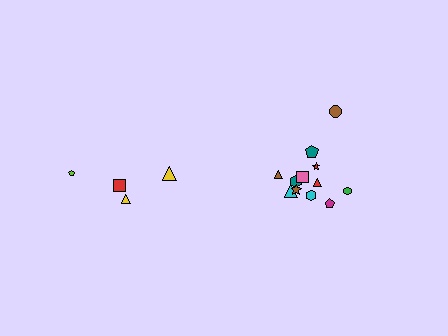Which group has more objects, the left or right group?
The right group.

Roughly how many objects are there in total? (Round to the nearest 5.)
Roughly 15 objects in total.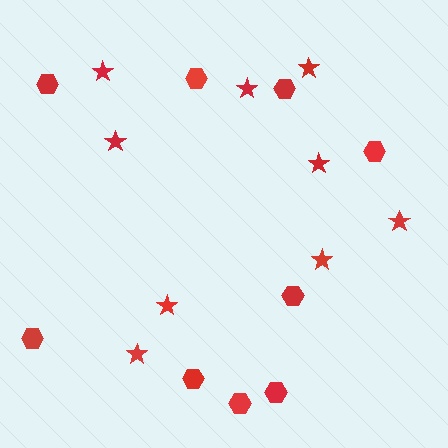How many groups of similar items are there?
There are 2 groups: one group of stars (9) and one group of hexagons (9).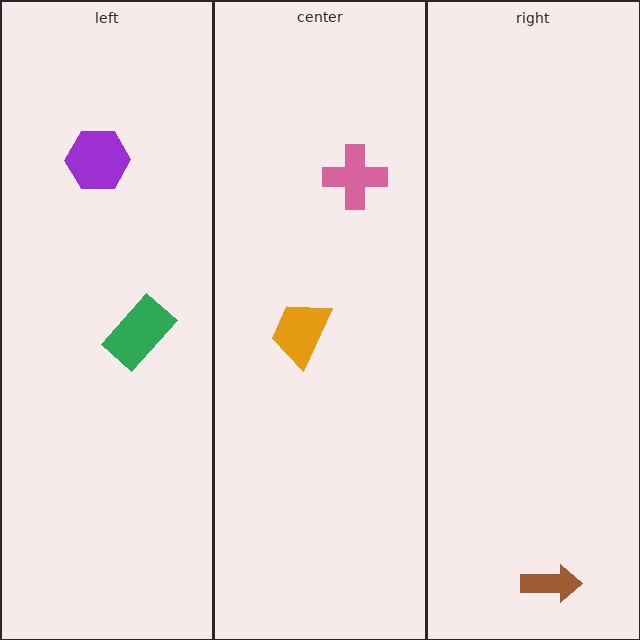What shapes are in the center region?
The pink cross, the orange trapezoid.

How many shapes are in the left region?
2.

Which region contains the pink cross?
The center region.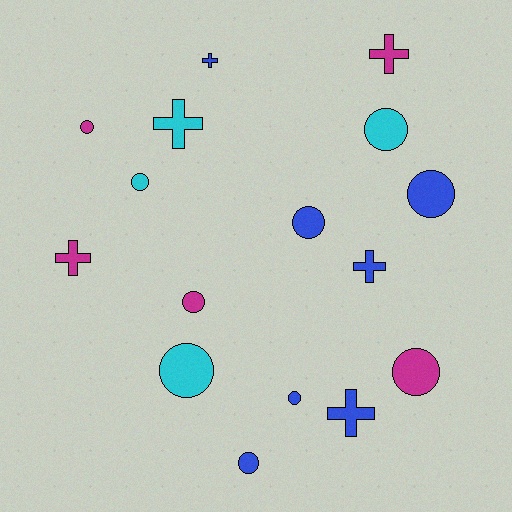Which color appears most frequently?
Blue, with 7 objects.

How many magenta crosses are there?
There are 2 magenta crosses.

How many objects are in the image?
There are 16 objects.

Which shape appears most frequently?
Circle, with 10 objects.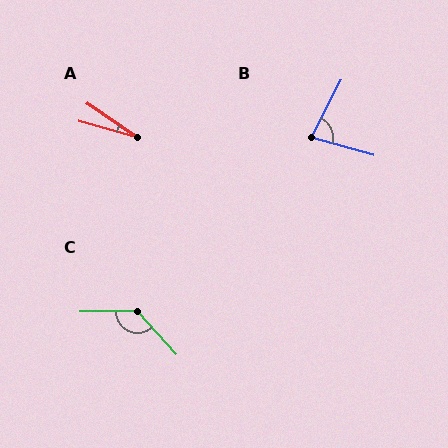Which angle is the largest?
C, at approximately 131 degrees.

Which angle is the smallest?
A, at approximately 20 degrees.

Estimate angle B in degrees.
Approximately 79 degrees.